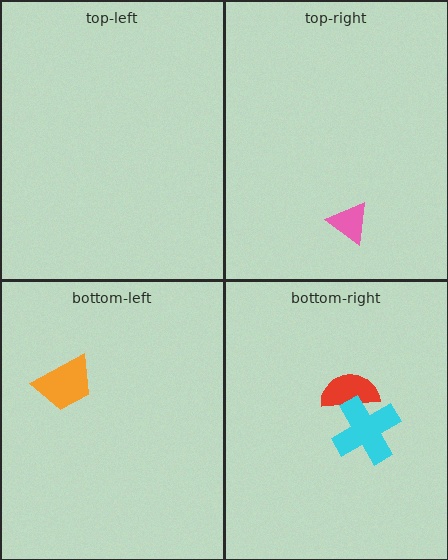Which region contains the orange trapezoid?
The bottom-left region.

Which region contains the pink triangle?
The top-right region.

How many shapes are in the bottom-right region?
2.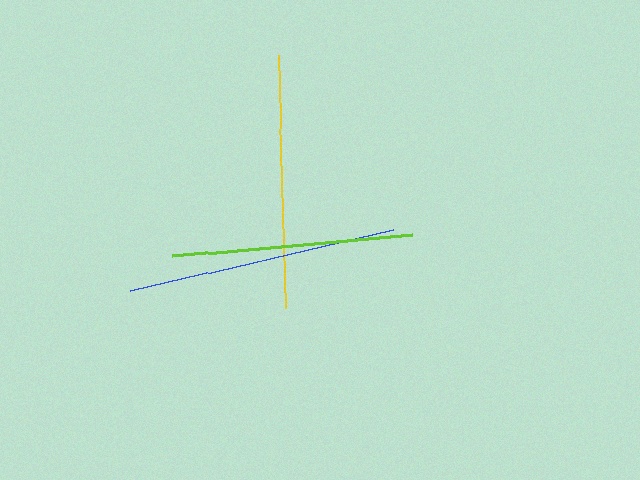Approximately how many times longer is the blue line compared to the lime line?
The blue line is approximately 1.1 times the length of the lime line.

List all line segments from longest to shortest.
From longest to shortest: blue, yellow, lime.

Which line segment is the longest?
The blue line is the longest at approximately 270 pixels.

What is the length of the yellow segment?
The yellow segment is approximately 254 pixels long.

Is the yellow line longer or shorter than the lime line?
The yellow line is longer than the lime line.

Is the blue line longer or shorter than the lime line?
The blue line is longer than the lime line.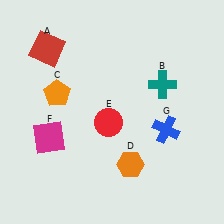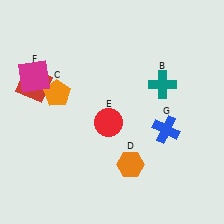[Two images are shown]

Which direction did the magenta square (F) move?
The magenta square (F) moved up.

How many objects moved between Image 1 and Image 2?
2 objects moved between the two images.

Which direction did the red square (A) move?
The red square (A) moved down.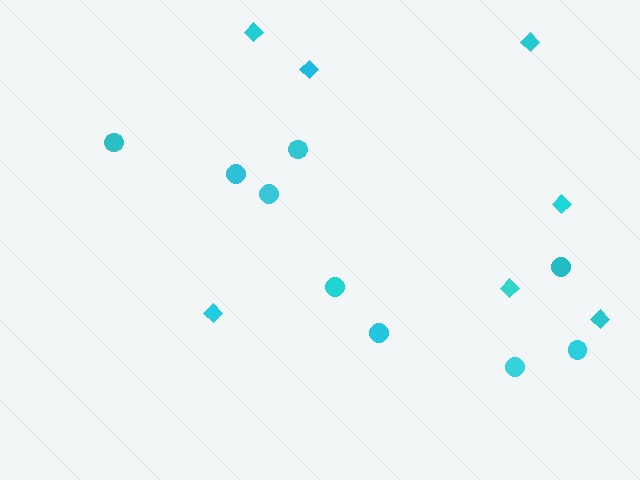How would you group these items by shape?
There are 2 groups: one group of diamonds (7) and one group of circles (9).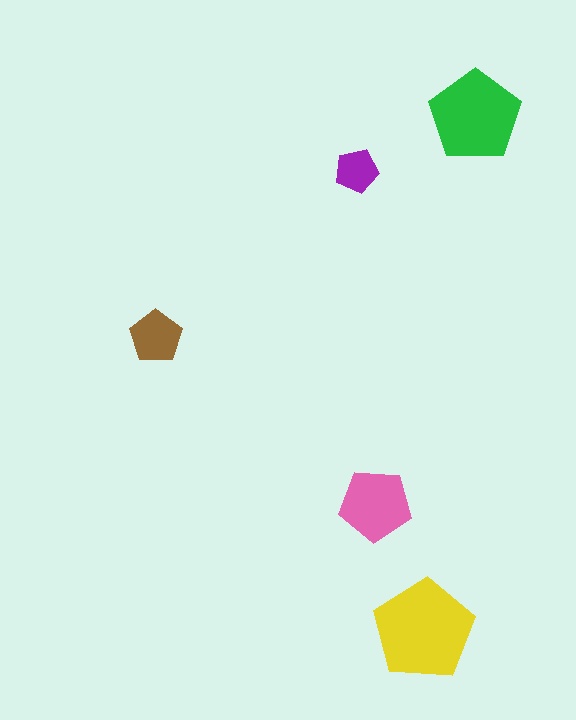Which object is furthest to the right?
The green pentagon is rightmost.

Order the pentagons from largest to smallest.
the yellow one, the green one, the pink one, the brown one, the purple one.